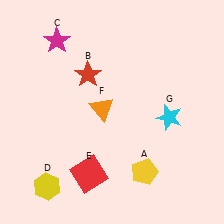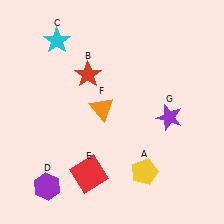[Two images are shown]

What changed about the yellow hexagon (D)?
In Image 1, D is yellow. In Image 2, it changed to purple.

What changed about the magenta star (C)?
In Image 1, C is magenta. In Image 2, it changed to cyan.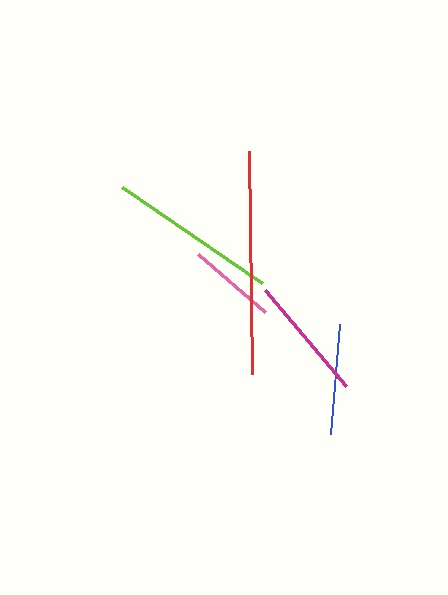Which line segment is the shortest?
The pink line is the shortest at approximately 89 pixels.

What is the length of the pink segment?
The pink segment is approximately 89 pixels long.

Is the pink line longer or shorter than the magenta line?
The magenta line is longer than the pink line.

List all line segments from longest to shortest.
From longest to shortest: red, lime, magenta, blue, pink.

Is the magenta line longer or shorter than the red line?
The red line is longer than the magenta line.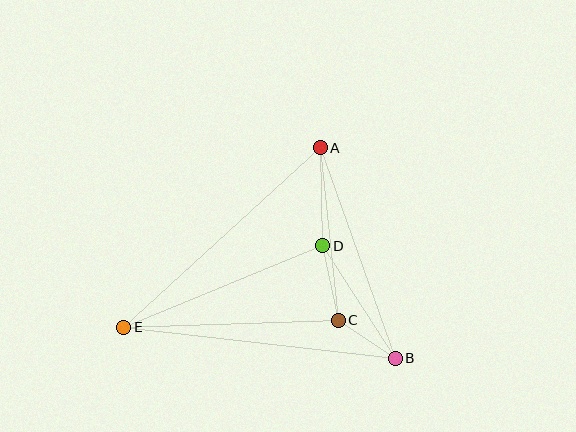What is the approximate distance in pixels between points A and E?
The distance between A and E is approximately 266 pixels.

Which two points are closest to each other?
Points B and C are closest to each other.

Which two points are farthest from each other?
Points B and E are farthest from each other.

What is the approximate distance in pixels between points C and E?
The distance between C and E is approximately 215 pixels.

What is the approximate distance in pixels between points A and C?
The distance between A and C is approximately 174 pixels.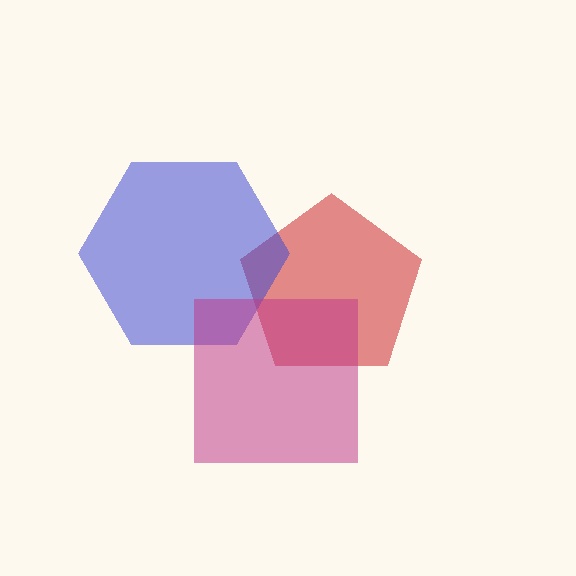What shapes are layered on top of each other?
The layered shapes are: a red pentagon, a blue hexagon, a magenta square.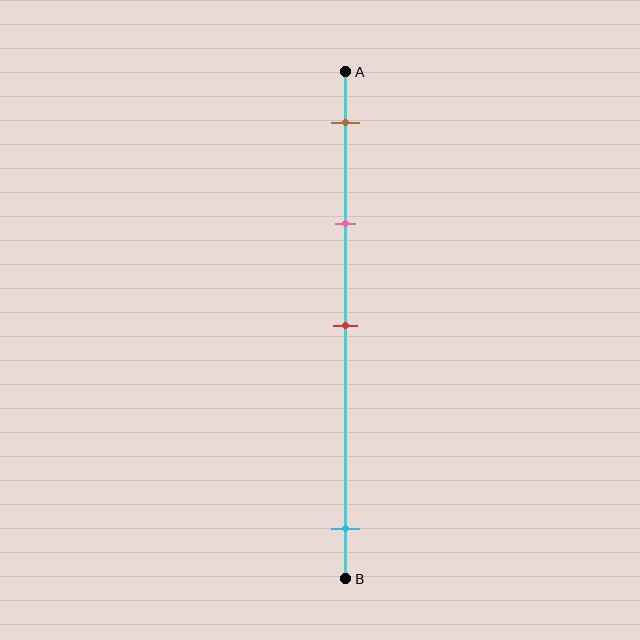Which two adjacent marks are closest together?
The brown and pink marks are the closest adjacent pair.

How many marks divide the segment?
There are 4 marks dividing the segment.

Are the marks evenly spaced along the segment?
No, the marks are not evenly spaced.